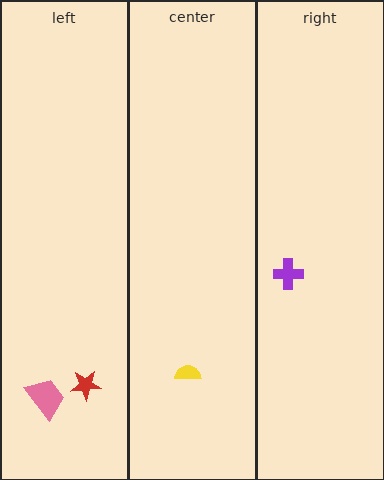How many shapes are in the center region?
1.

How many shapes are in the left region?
2.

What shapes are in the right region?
The purple cross.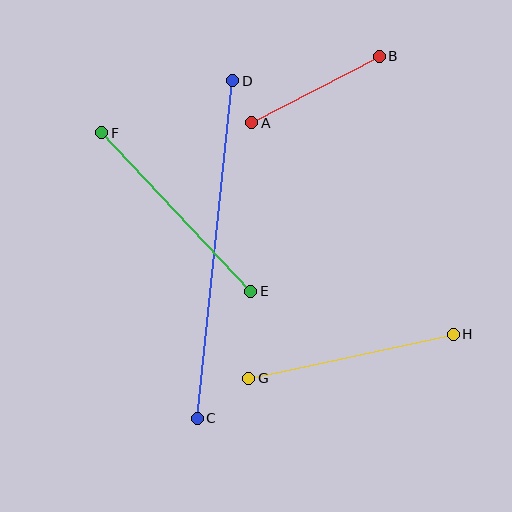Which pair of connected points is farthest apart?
Points C and D are farthest apart.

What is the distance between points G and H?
The distance is approximately 209 pixels.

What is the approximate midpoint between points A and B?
The midpoint is at approximately (316, 89) pixels.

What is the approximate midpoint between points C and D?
The midpoint is at approximately (215, 249) pixels.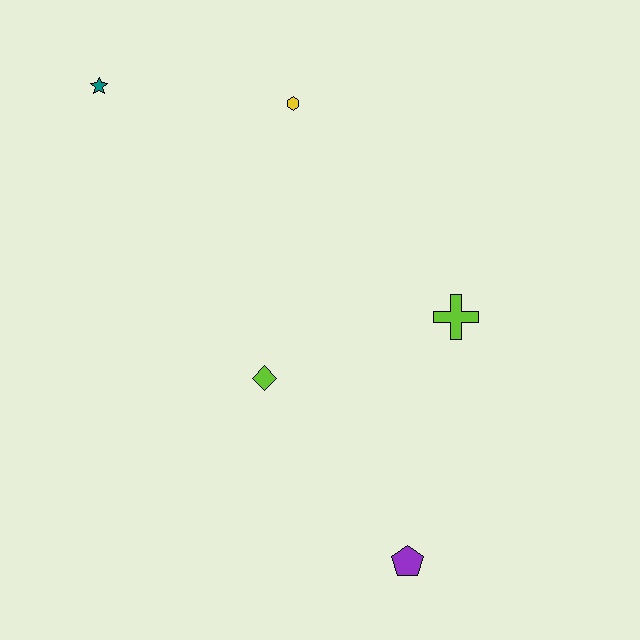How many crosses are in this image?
There is 1 cross.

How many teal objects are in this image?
There is 1 teal object.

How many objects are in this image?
There are 5 objects.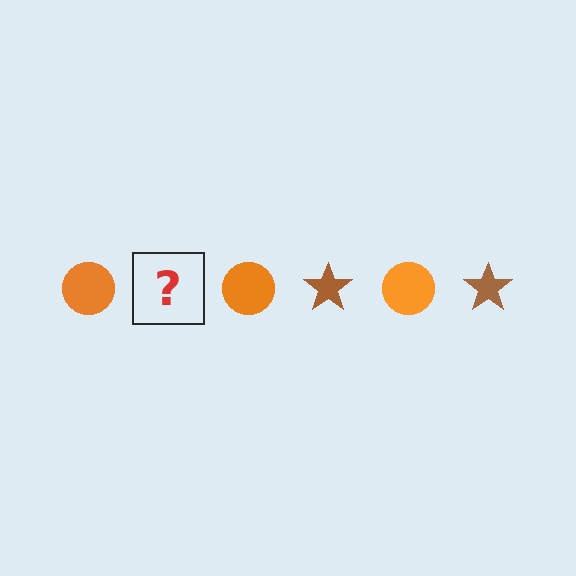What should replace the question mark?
The question mark should be replaced with a brown star.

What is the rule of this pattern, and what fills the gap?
The rule is that the pattern alternates between orange circle and brown star. The gap should be filled with a brown star.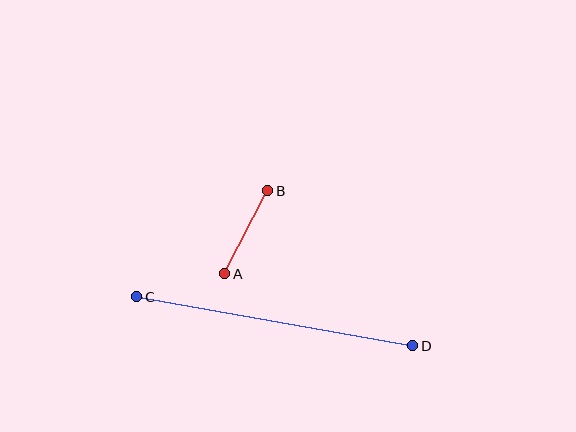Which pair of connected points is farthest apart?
Points C and D are farthest apart.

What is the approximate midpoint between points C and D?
The midpoint is at approximately (275, 321) pixels.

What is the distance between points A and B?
The distance is approximately 94 pixels.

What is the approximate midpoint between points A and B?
The midpoint is at approximately (246, 232) pixels.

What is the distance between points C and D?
The distance is approximately 281 pixels.